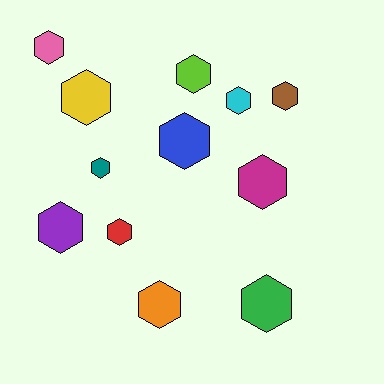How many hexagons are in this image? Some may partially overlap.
There are 12 hexagons.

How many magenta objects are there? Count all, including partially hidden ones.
There is 1 magenta object.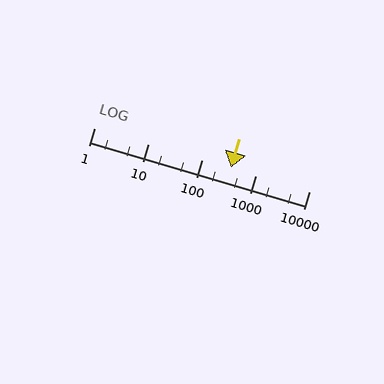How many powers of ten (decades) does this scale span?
The scale spans 4 decades, from 1 to 10000.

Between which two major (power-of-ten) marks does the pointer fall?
The pointer is between 100 and 1000.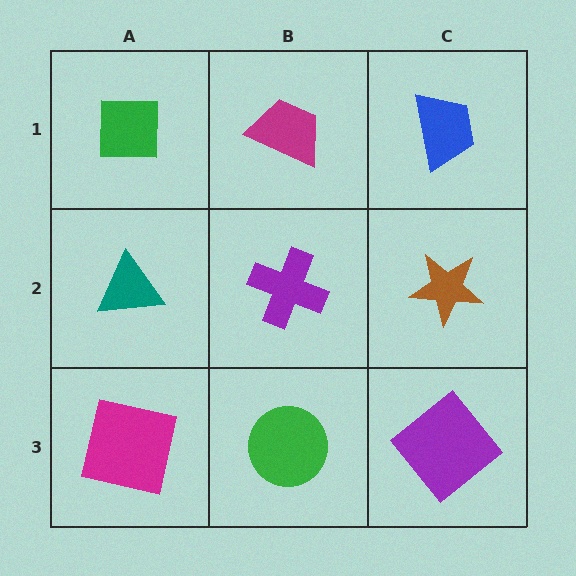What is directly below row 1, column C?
A brown star.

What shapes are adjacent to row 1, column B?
A purple cross (row 2, column B), a green square (row 1, column A), a blue trapezoid (row 1, column C).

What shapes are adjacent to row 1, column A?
A teal triangle (row 2, column A), a magenta trapezoid (row 1, column B).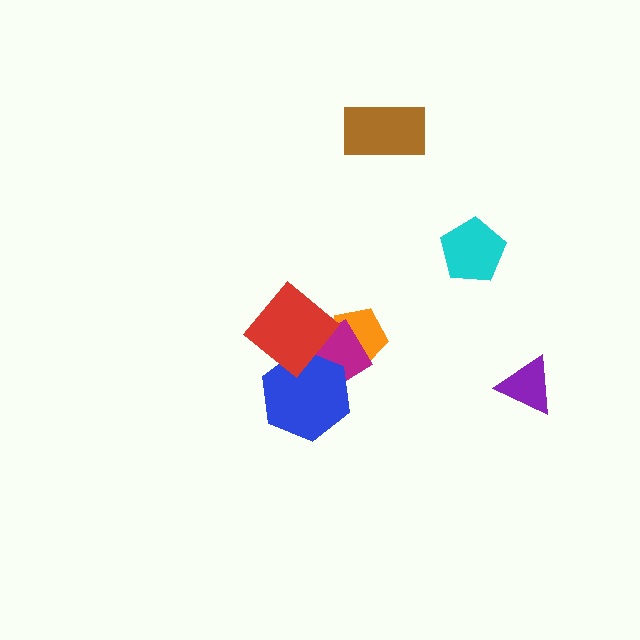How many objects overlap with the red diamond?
3 objects overlap with the red diamond.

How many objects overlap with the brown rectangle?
0 objects overlap with the brown rectangle.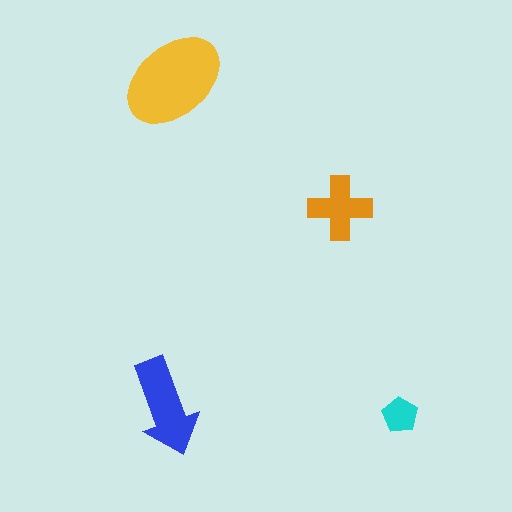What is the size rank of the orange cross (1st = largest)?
3rd.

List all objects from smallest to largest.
The cyan pentagon, the orange cross, the blue arrow, the yellow ellipse.